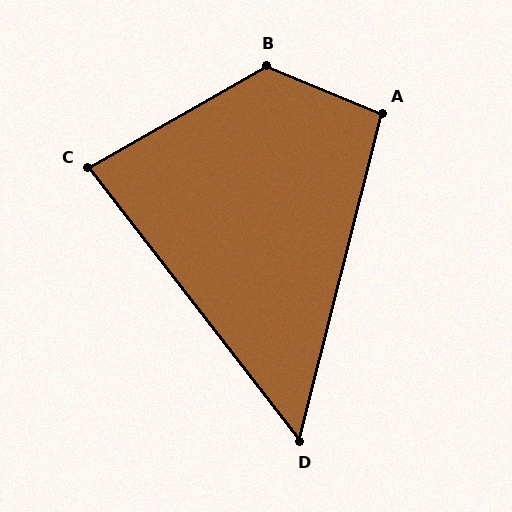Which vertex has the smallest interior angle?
D, at approximately 52 degrees.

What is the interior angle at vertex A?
Approximately 98 degrees (obtuse).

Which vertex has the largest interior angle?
B, at approximately 128 degrees.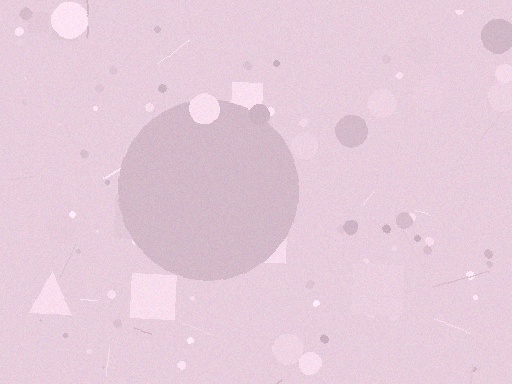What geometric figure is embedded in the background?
A circle is embedded in the background.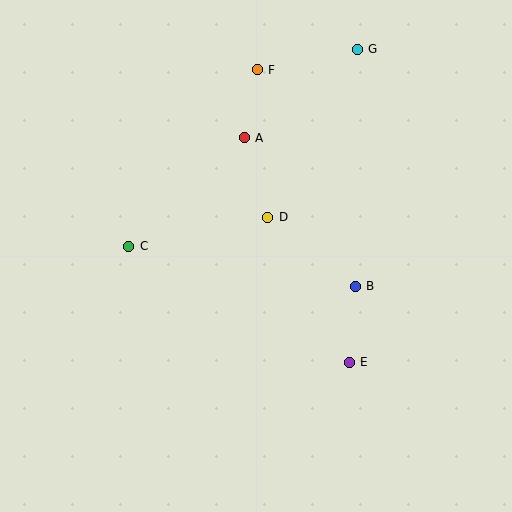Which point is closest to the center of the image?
Point D at (268, 217) is closest to the center.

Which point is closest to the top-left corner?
Point F is closest to the top-left corner.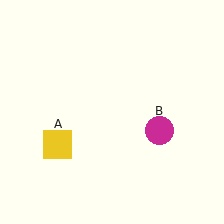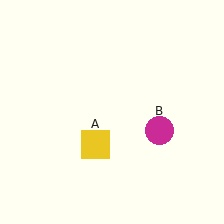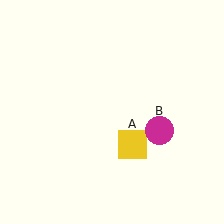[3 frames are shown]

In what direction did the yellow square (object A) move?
The yellow square (object A) moved right.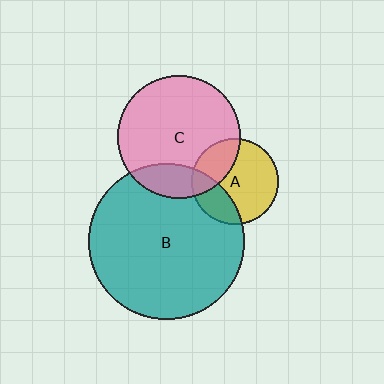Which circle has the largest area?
Circle B (teal).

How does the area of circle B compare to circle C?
Approximately 1.6 times.